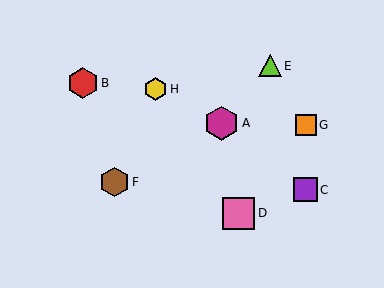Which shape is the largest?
The magenta hexagon (labeled A) is the largest.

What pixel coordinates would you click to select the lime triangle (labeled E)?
Click at (270, 66) to select the lime triangle E.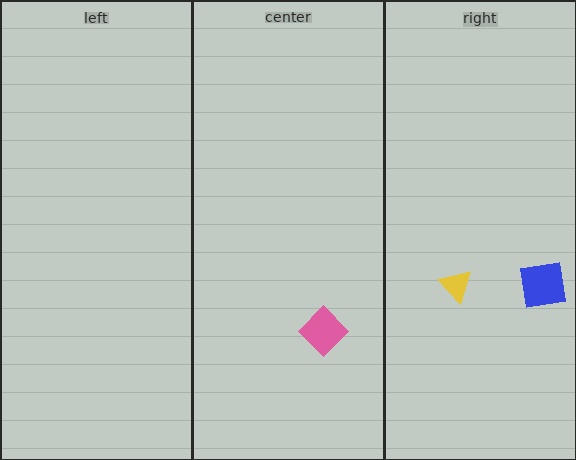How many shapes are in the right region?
2.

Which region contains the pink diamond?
The center region.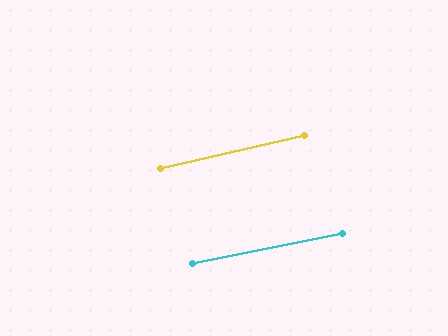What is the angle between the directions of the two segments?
Approximately 1 degree.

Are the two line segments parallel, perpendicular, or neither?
Parallel — their directions differ by only 1.5°.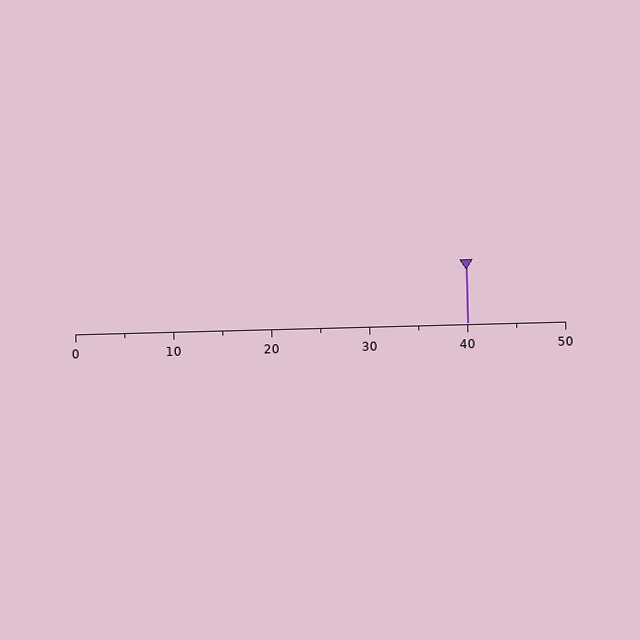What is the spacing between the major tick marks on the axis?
The major ticks are spaced 10 apart.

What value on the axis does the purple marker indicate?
The marker indicates approximately 40.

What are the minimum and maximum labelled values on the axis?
The axis runs from 0 to 50.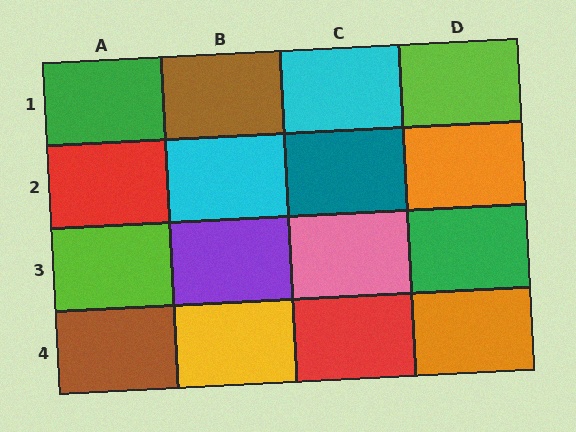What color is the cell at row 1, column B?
Brown.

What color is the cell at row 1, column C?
Cyan.